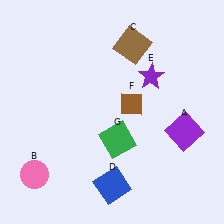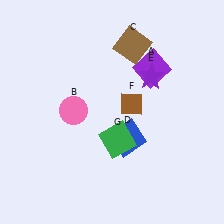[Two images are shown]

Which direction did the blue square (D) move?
The blue square (D) moved up.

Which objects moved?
The objects that moved are: the purple square (A), the pink circle (B), the blue square (D).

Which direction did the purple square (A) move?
The purple square (A) moved up.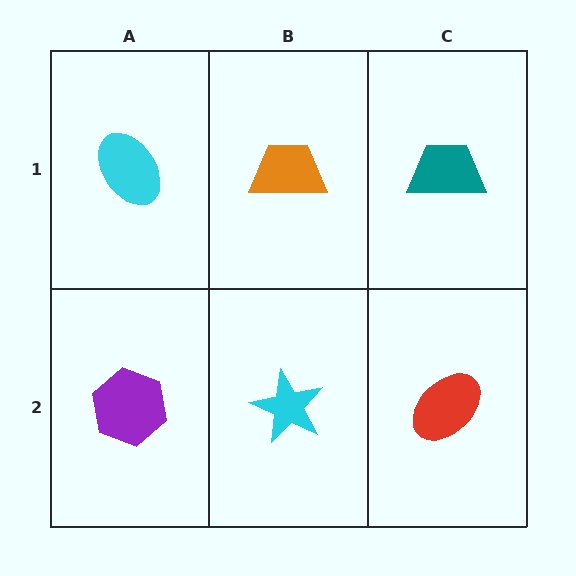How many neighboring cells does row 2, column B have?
3.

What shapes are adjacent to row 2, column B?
An orange trapezoid (row 1, column B), a purple hexagon (row 2, column A), a red ellipse (row 2, column C).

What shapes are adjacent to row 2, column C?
A teal trapezoid (row 1, column C), a cyan star (row 2, column B).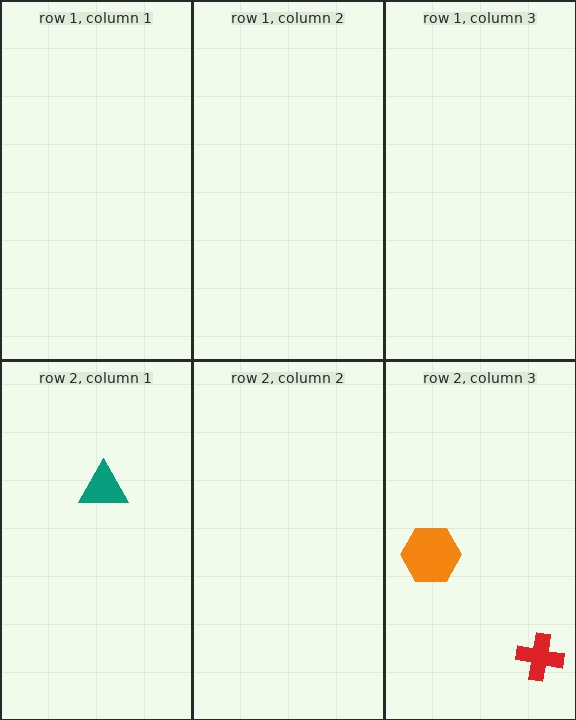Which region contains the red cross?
The row 2, column 3 region.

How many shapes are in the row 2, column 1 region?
1.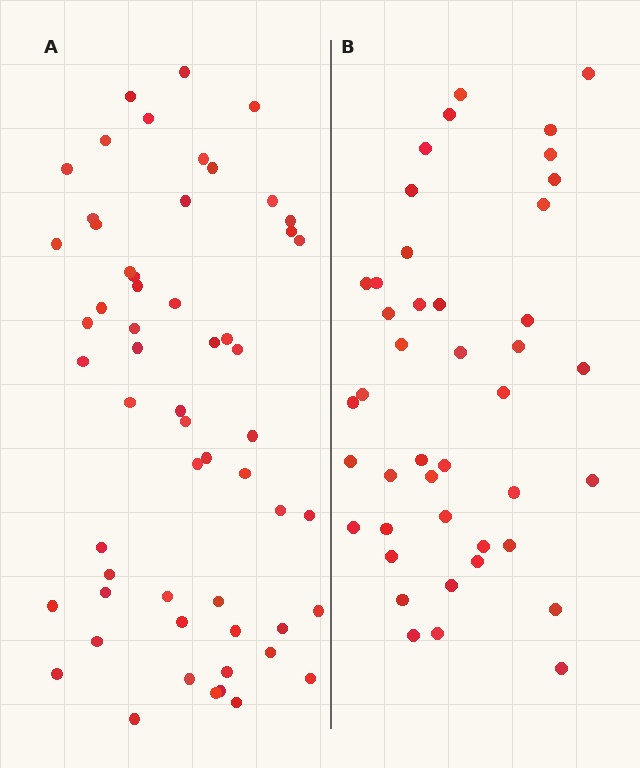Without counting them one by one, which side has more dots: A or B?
Region A (the left region) has more dots.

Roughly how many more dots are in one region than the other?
Region A has approximately 15 more dots than region B.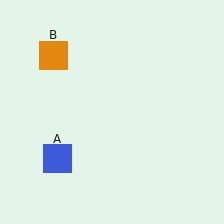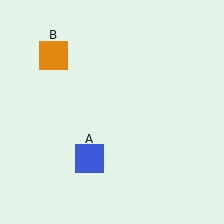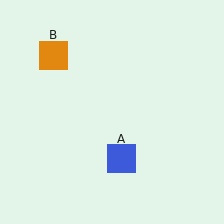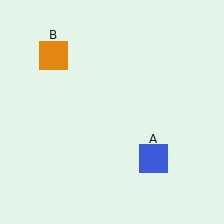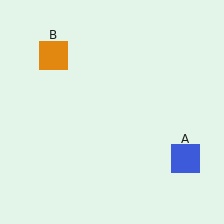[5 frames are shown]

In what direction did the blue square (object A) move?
The blue square (object A) moved right.